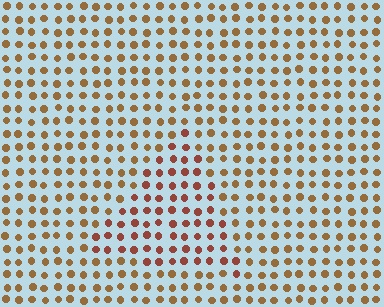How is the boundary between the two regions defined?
The boundary is defined purely by a slight shift in hue (about 27 degrees). Spacing, size, and orientation are identical on both sides.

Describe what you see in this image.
The image is filled with small brown elements in a uniform arrangement. A triangle-shaped region is visible where the elements are tinted to a slightly different hue, forming a subtle color boundary.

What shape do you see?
I see a triangle.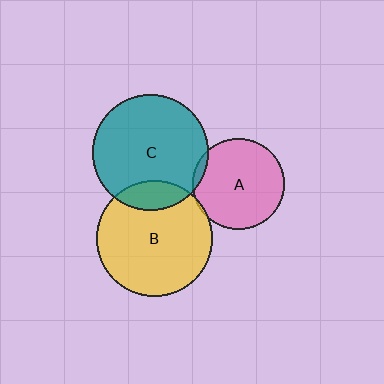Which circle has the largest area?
Circle C (teal).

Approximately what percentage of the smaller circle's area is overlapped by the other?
Approximately 15%.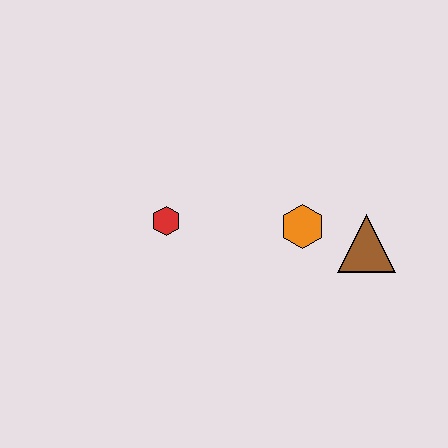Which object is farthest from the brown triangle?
The red hexagon is farthest from the brown triangle.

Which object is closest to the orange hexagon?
The brown triangle is closest to the orange hexagon.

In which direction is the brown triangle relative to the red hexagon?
The brown triangle is to the right of the red hexagon.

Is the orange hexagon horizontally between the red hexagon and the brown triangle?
Yes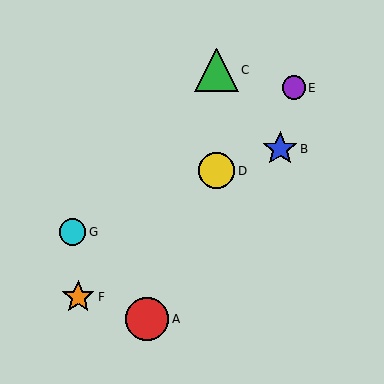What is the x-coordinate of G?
Object G is at x≈72.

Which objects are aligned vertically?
Objects C, D are aligned vertically.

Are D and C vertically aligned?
Yes, both are at x≈217.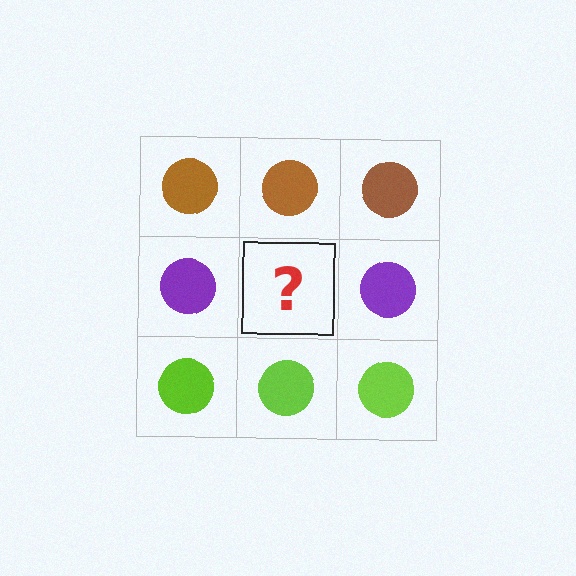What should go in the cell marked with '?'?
The missing cell should contain a purple circle.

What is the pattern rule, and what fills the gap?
The rule is that each row has a consistent color. The gap should be filled with a purple circle.